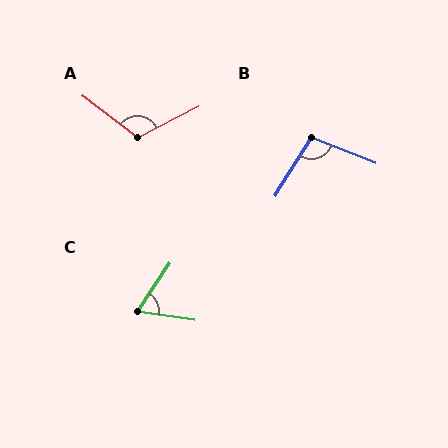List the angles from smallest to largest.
C (65°), B (101°), A (116°).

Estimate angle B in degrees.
Approximately 101 degrees.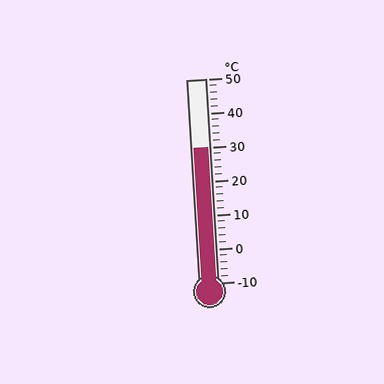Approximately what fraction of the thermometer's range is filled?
The thermometer is filled to approximately 65% of its range.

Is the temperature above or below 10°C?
The temperature is above 10°C.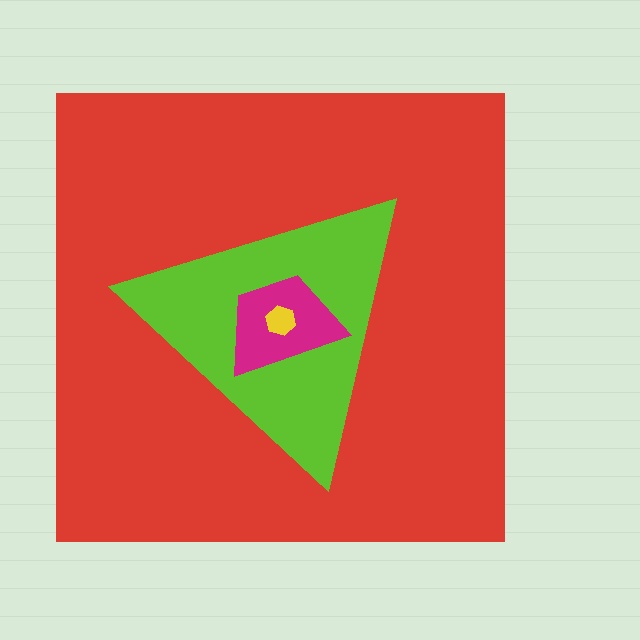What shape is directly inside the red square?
The lime triangle.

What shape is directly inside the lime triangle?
The magenta trapezoid.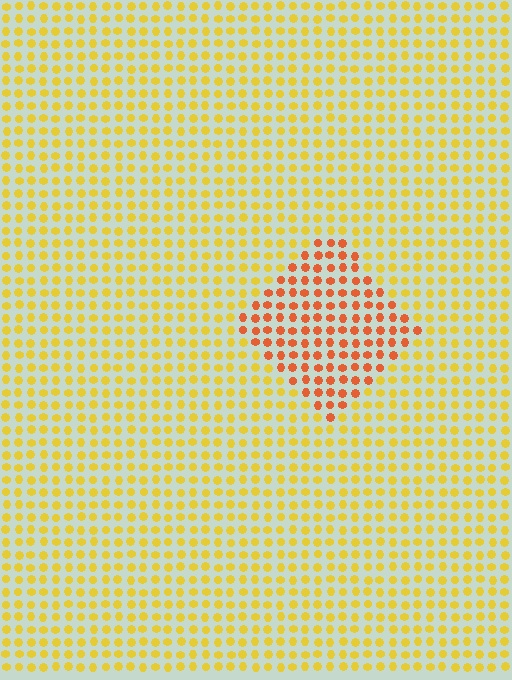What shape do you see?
I see a diamond.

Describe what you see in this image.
The image is filled with small yellow elements in a uniform arrangement. A diamond-shaped region is visible where the elements are tinted to a slightly different hue, forming a subtle color boundary.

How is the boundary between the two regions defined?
The boundary is defined purely by a slight shift in hue (about 37 degrees). Spacing, size, and orientation are identical on both sides.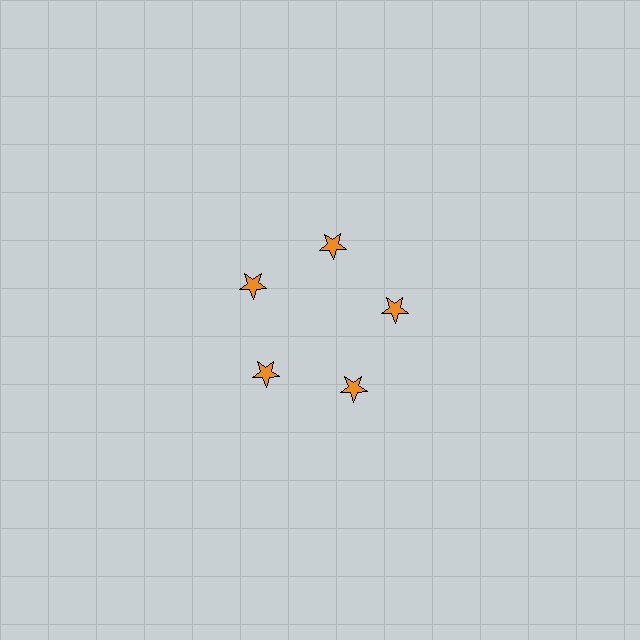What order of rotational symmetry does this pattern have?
This pattern has 5-fold rotational symmetry.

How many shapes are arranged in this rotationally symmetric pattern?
There are 5 shapes, arranged in 5 groups of 1.